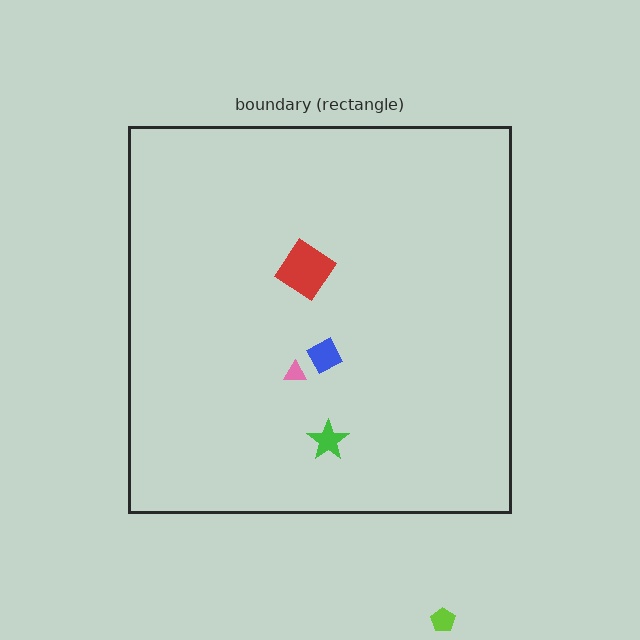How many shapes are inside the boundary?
4 inside, 1 outside.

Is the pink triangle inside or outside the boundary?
Inside.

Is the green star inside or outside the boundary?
Inside.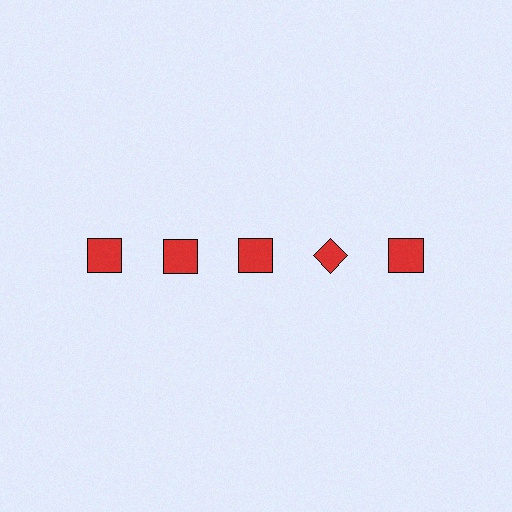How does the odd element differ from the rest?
It has a different shape: diamond instead of square.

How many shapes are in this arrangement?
There are 5 shapes arranged in a grid pattern.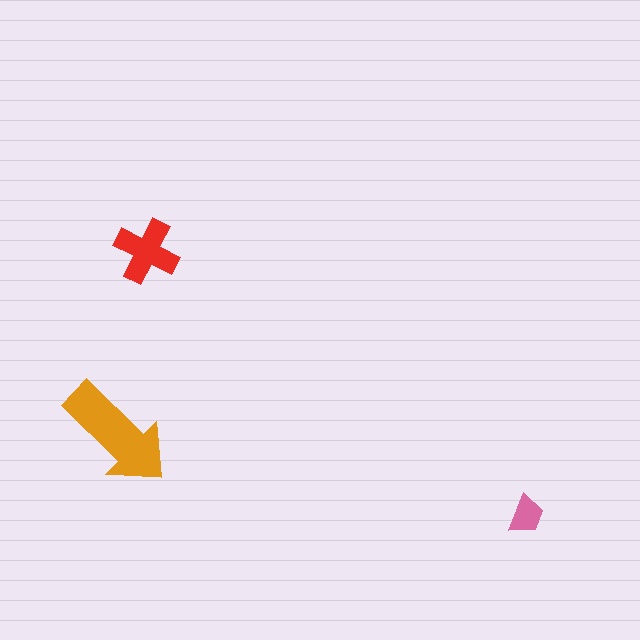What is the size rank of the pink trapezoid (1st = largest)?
3rd.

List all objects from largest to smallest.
The orange arrow, the red cross, the pink trapezoid.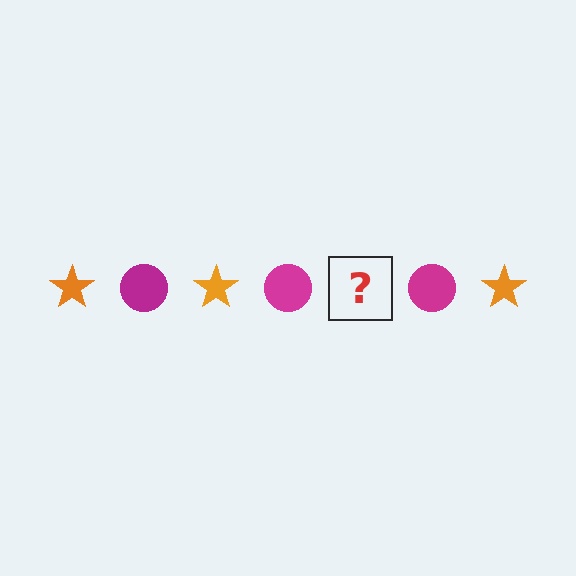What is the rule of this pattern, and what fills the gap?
The rule is that the pattern alternates between orange star and magenta circle. The gap should be filled with an orange star.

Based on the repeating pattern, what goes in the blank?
The blank should be an orange star.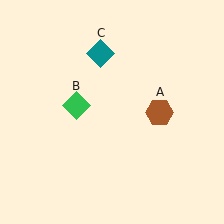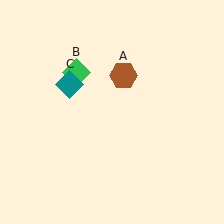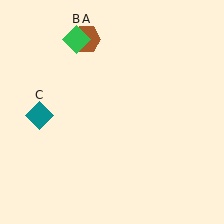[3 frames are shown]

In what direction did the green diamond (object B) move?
The green diamond (object B) moved up.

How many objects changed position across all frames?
3 objects changed position: brown hexagon (object A), green diamond (object B), teal diamond (object C).